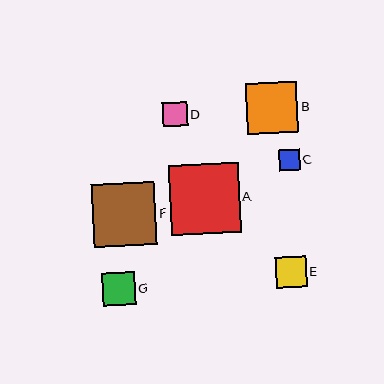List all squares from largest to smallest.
From largest to smallest: A, F, B, G, E, D, C.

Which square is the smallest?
Square C is the smallest with a size of approximately 21 pixels.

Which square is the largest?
Square A is the largest with a size of approximately 70 pixels.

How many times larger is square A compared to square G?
Square A is approximately 2.2 times the size of square G.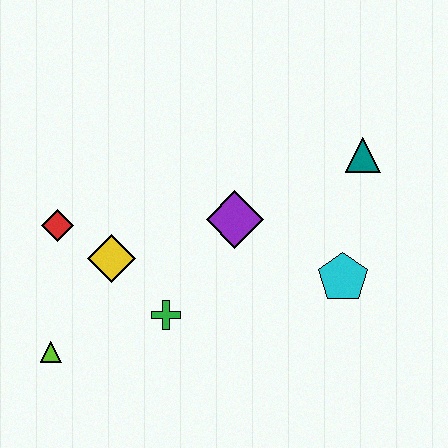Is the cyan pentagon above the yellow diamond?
No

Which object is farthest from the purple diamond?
The lime triangle is farthest from the purple diamond.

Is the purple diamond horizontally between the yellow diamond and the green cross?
No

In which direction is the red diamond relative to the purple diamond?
The red diamond is to the left of the purple diamond.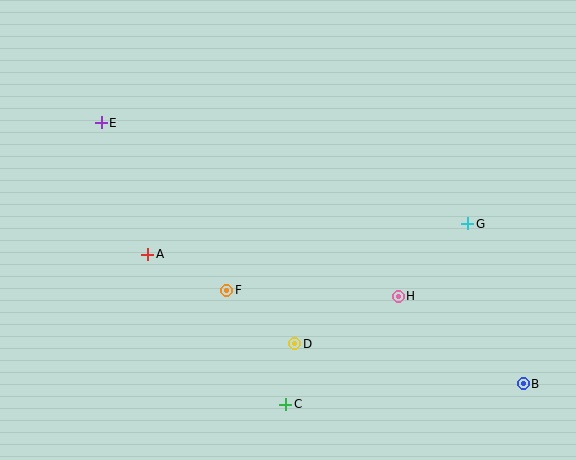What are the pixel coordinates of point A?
Point A is at (148, 254).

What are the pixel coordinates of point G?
Point G is at (468, 224).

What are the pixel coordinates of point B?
Point B is at (523, 384).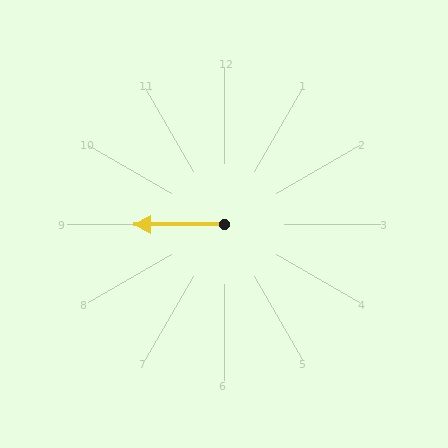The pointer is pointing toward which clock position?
Roughly 9 o'clock.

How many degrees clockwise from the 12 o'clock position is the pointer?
Approximately 270 degrees.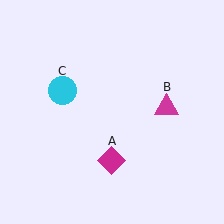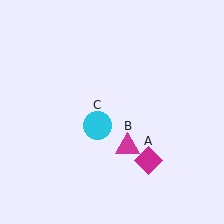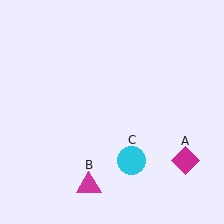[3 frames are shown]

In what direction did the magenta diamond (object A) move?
The magenta diamond (object A) moved right.